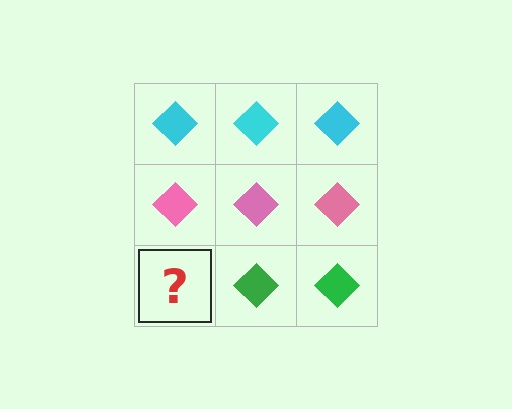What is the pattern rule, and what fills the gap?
The rule is that each row has a consistent color. The gap should be filled with a green diamond.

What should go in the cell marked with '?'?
The missing cell should contain a green diamond.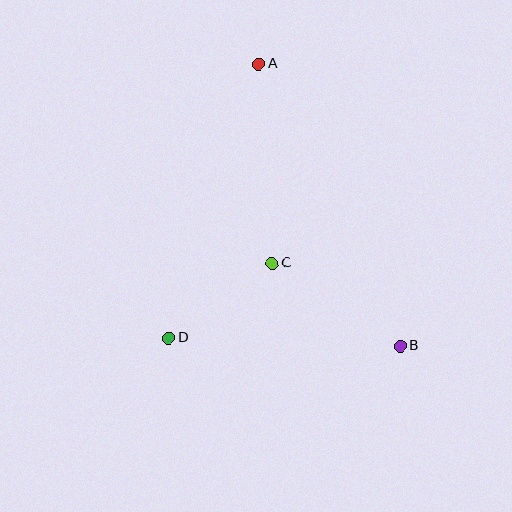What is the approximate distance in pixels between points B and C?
The distance between B and C is approximately 152 pixels.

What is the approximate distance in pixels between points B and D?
The distance between B and D is approximately 231 pixels.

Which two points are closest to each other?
Points C and D are closest to each other.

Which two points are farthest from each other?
Points A and B are farthest from each other.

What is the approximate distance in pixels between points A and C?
The distance between A and C is approximately 200 pixels.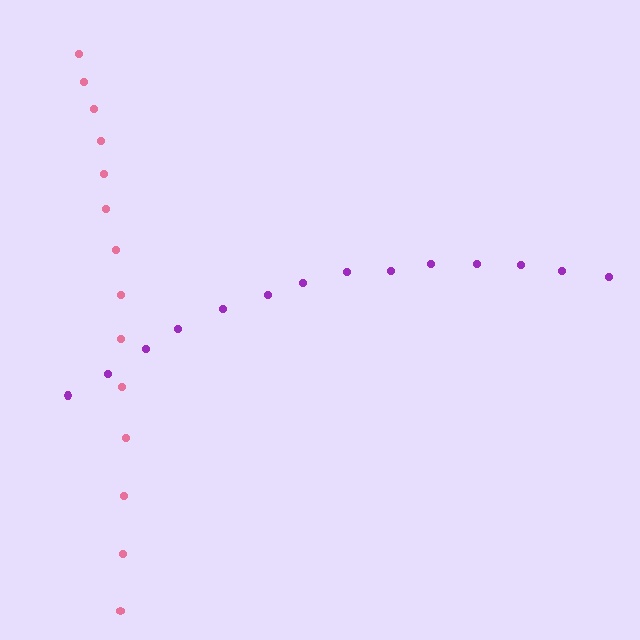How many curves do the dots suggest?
There are 2 distinct paths.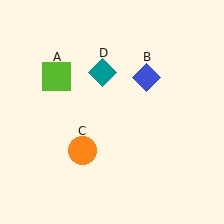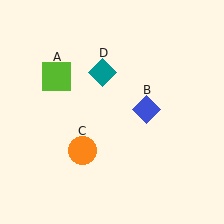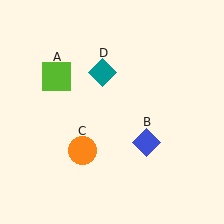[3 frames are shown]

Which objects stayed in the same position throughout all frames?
Lime square (object A) and orange circle (object C) and teal diamond (object D) remained stationary.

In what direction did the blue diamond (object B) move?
The blue diamond (object B) moved down.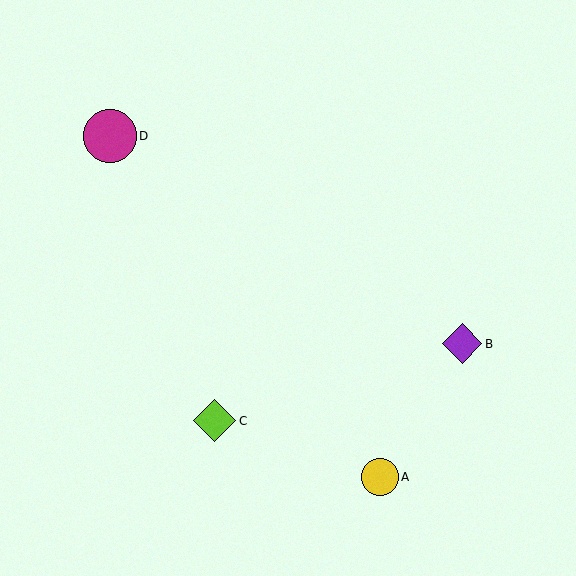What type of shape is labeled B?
Shape B is a purple diamond.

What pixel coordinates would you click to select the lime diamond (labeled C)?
Click at (214, 421) to select the lime diamond C.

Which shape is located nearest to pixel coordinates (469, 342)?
The purple diamond (labeled B) at (462, 344) is nearest to that location.